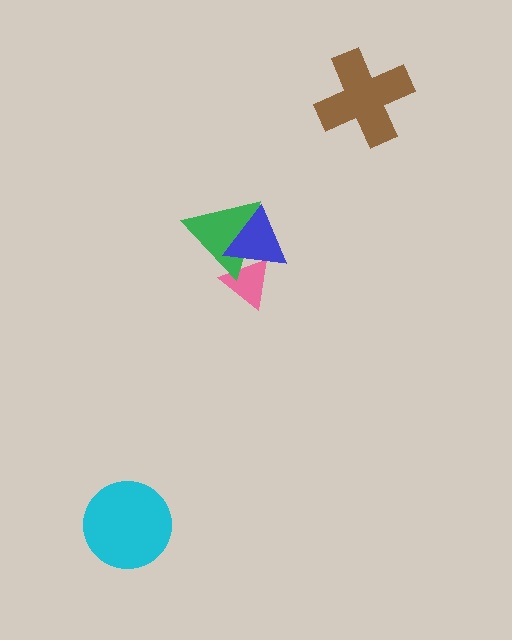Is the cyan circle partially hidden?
No, no other shape covers it.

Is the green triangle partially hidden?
Yes, it is partially covered by another shape.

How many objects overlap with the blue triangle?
2 objects overlap with the blue triangle.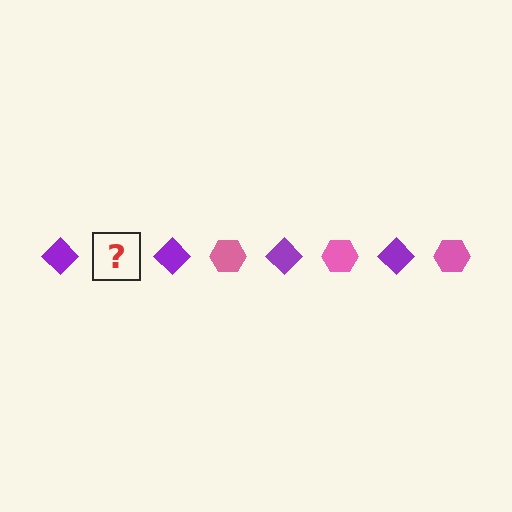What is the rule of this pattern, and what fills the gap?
The rule is that the pattern alternates between purple diamond and pink hexagon. The gap should be filled with a pink hexagon.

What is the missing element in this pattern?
The missing element is a pink hexagon.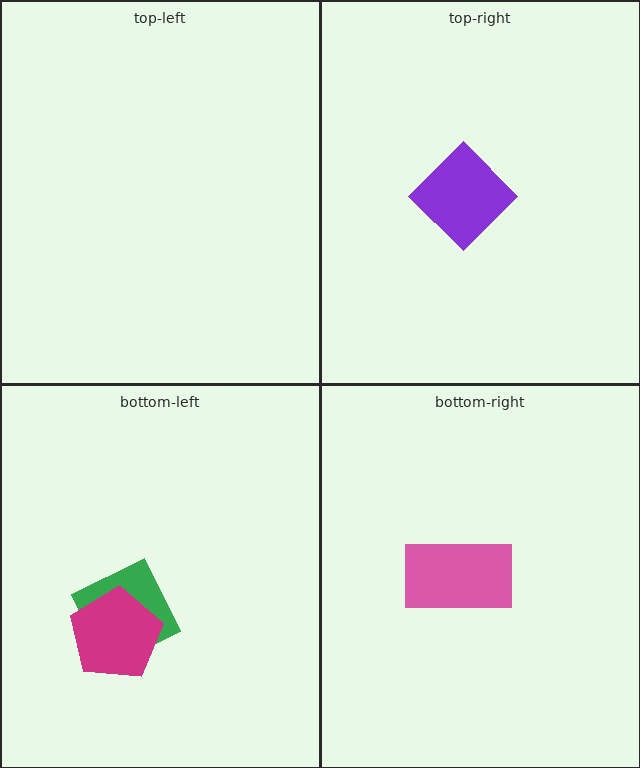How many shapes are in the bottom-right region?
1.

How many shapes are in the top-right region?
1.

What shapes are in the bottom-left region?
The green square, the magenta pentagon.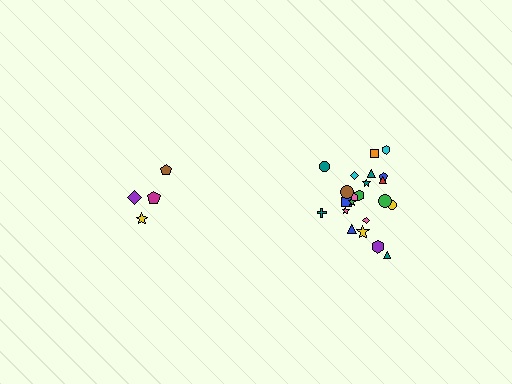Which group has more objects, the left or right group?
The right group.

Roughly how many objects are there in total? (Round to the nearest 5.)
Roughly 25 objects in total.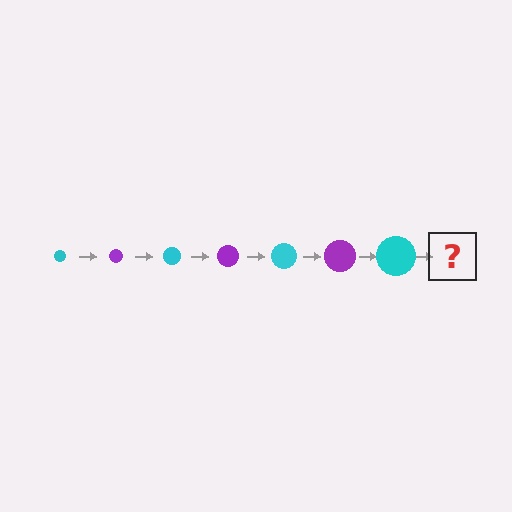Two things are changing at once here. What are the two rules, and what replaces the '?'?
The two rules are that the circle grows larger each step and the color cycles through cyan and purple. The '?' should be a purple circle, larger than the previous one.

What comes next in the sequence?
The next element should be a purple circle, larger than the previous one.